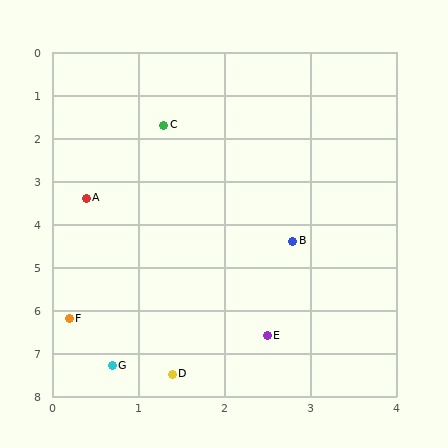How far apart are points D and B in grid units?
Points D and B are about 3.4 grid units apart.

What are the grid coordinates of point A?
Point A is at approximately (0.4, 3.4).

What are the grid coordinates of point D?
Point D is at approximately (1.4, 7.5).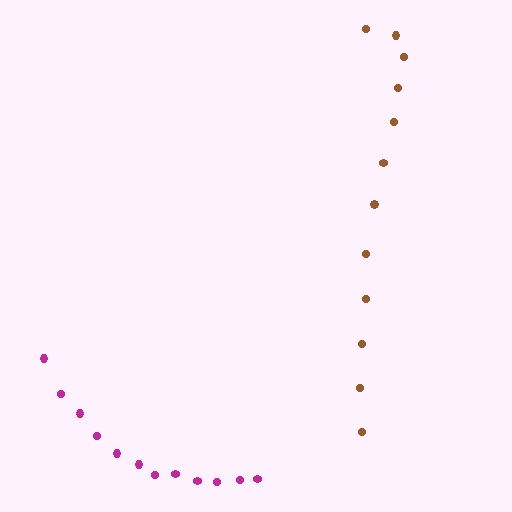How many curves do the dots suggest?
There are 2 distinct paths.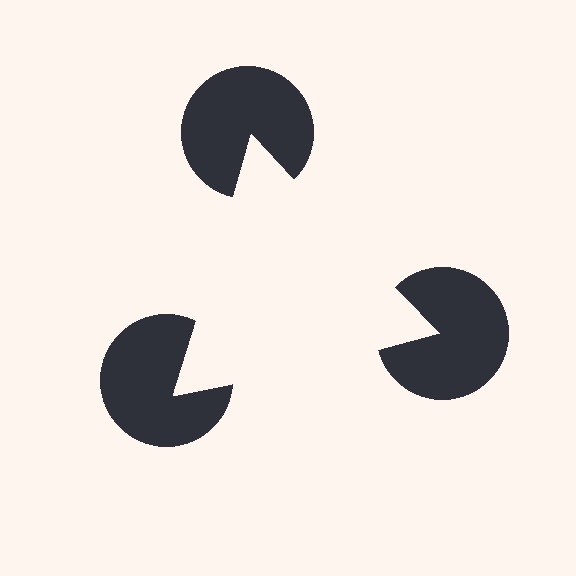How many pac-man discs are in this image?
There are 3 — one at each vertex of the illusory triangle.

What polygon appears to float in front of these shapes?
An illusory triangle — its edges are inferred from the aligned wedge cuts in the pac-man discs, not physically drawn.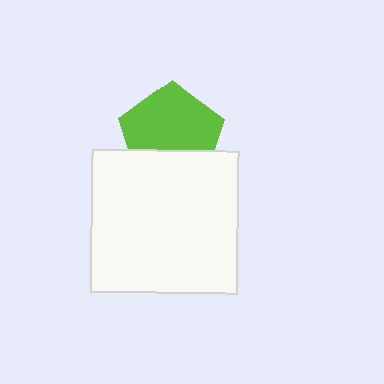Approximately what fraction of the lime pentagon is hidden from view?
Roughly 33% of the lime pentagon is hidden behind the white rectangle.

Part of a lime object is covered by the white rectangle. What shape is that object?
It is a pentagon.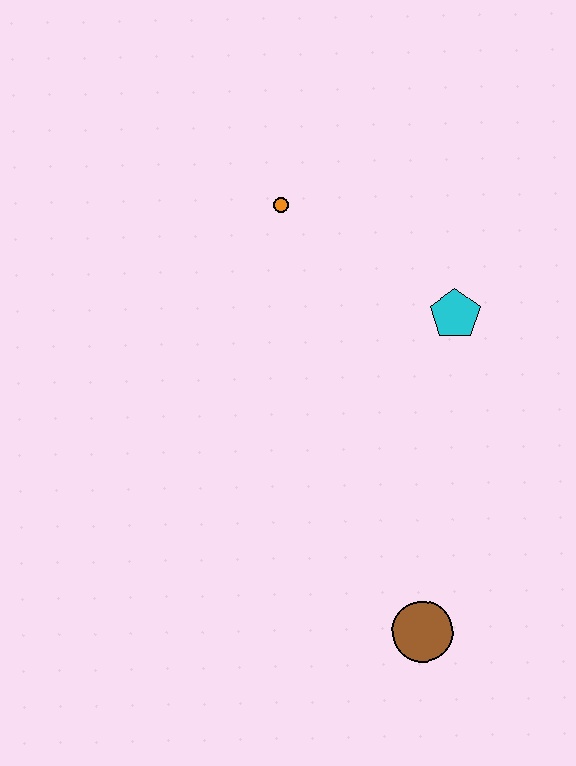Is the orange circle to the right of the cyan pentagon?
No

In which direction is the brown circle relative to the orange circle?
The brown circle is below the orange circle.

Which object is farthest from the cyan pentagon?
The brown circle is farthest from the cyan pentagon.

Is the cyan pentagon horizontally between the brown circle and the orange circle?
No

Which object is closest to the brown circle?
The cyan pentagon is closest to the brown circle.